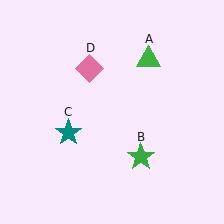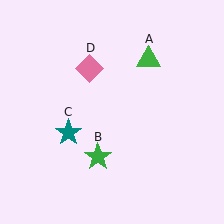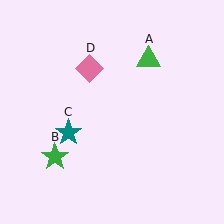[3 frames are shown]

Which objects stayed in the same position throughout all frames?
Green triangle (object A) and teal star (object C) and pink diamond (object D) remained stationary.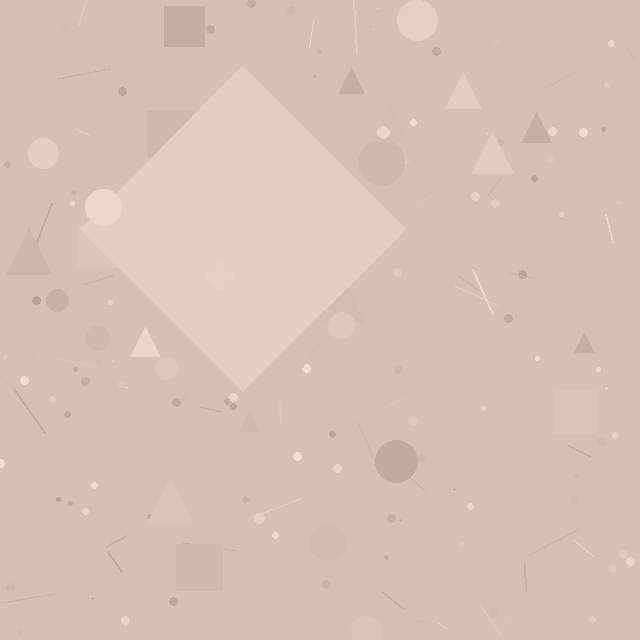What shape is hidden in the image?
A diamond is hidden in the image.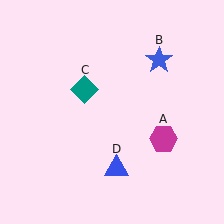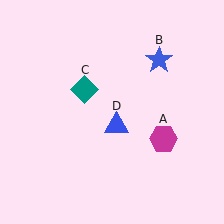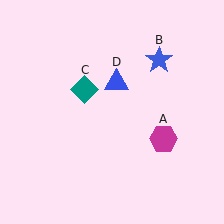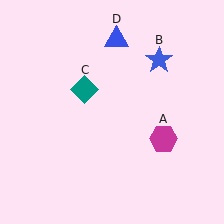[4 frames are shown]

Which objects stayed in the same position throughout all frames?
Magenta hexagon (object A) and blue star (object B) and teal diamond (object C) remained stationary.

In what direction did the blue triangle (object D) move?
The blue triangle (object D) moved up.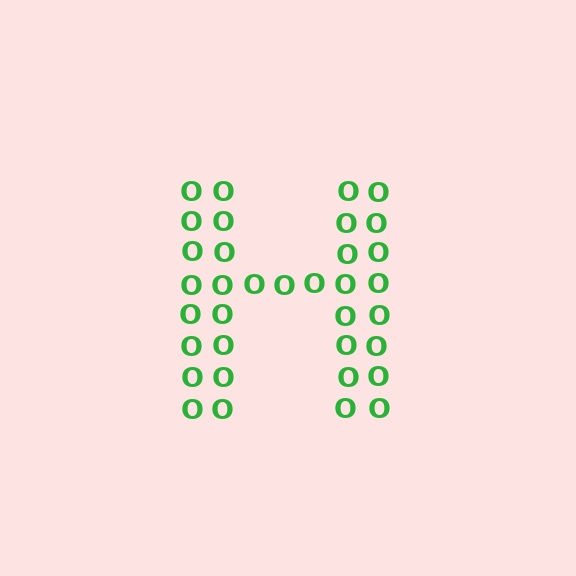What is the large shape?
The large shape is the letter H.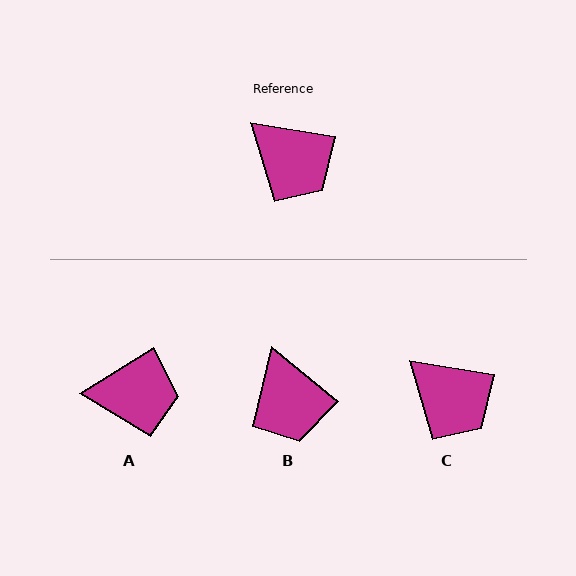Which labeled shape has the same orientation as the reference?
C.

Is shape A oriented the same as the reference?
No, it is off by about 42 degrees.